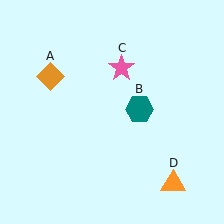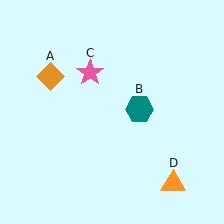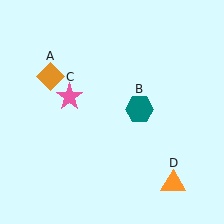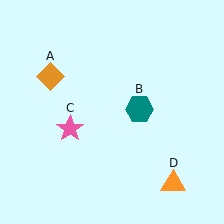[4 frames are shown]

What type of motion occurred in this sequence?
The pink star (object C) rotated counterclockwise around the center of the scene.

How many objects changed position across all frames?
1 object changed position: pink star (object C).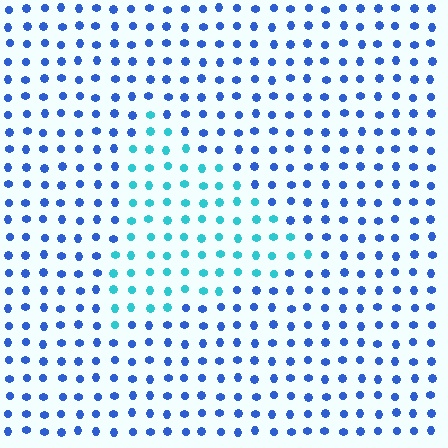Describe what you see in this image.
The image is filled with small blue elements in a uniform arrangement. A triangle-shaped region is visible where the elements are tinted to a slightly different hue, forming a subtle color boundary.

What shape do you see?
I see a triangle.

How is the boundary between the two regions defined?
The boundary is defined purely by a slight shift in hue (about 40 degrees). Spacing, size, and orientation are identical on both sides.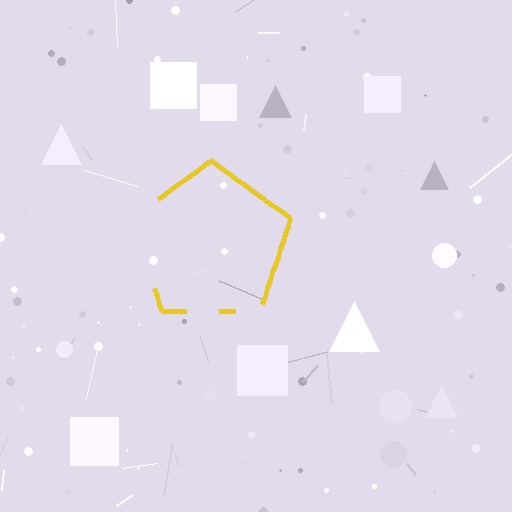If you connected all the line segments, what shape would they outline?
They would outline a pentagon.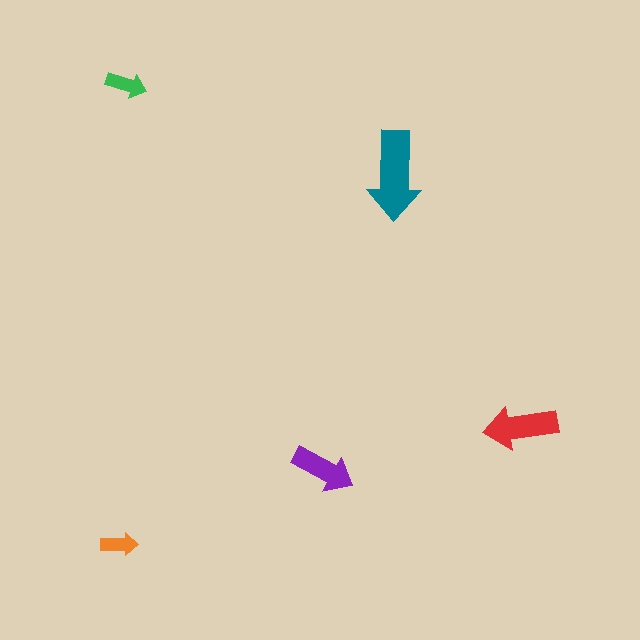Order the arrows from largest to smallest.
the teal one, the red one, the purple one, the green one, the orange one.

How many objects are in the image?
There are 5 objects in the image.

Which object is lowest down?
The orange arrow is bottommost.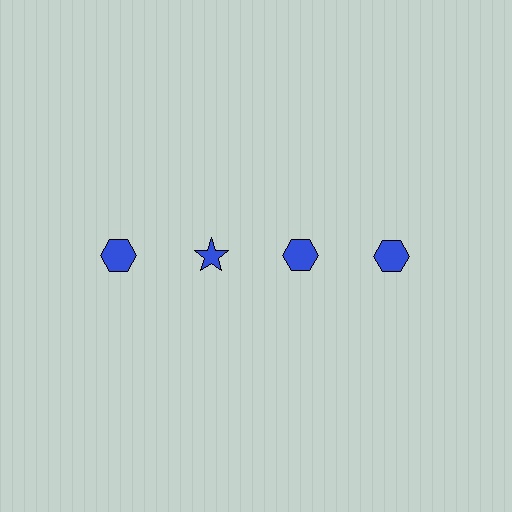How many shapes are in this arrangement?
There are 4 shapes arranged in a grid pattern.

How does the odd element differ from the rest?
It has a different shape: star instead of hexagon.